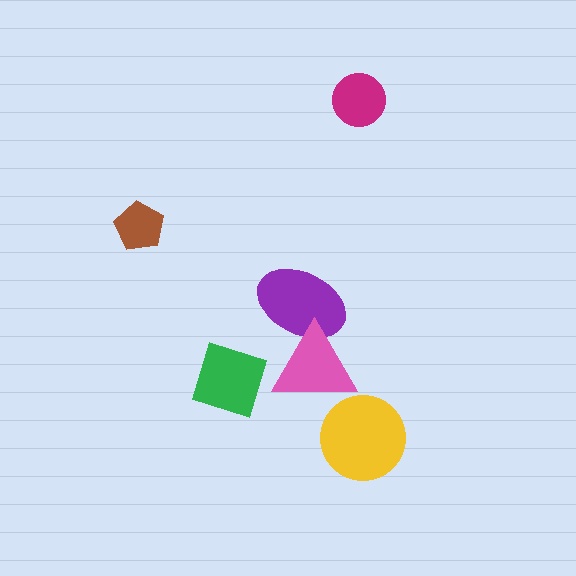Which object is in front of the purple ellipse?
The pink triangle is in front of the purple ellipse.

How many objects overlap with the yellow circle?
0 objects overlap with the yellow circle.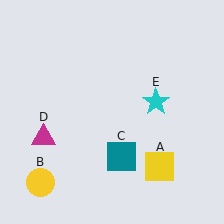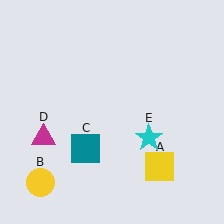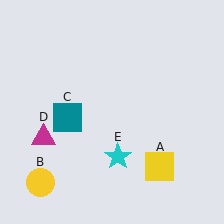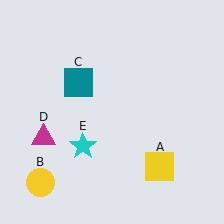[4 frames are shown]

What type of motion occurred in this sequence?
The teal square (object C), cyan star (object E) rotated clockwise around the center of the scene.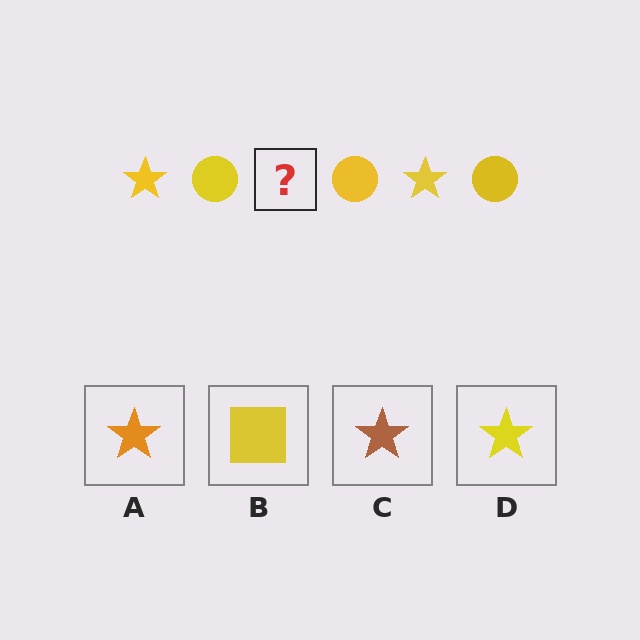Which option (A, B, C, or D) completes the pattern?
D.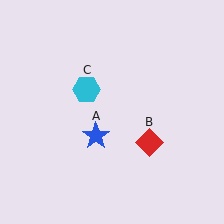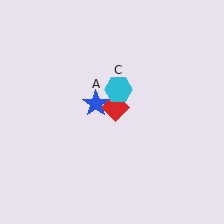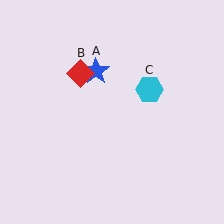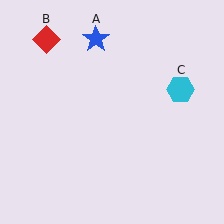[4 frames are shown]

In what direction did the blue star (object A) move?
The blue star (object A) moved up.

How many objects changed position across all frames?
3 objects changed position: blue star (object A), red diamond (object B), cyan hexagon (object C).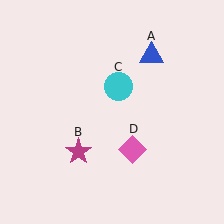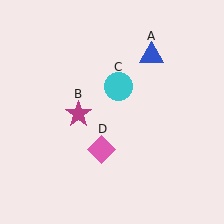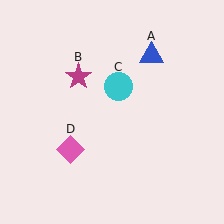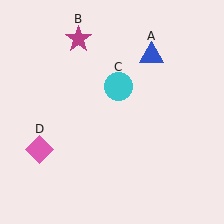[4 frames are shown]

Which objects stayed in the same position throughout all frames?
Blue triangle (object A) and cyan circle (object C) remained stationary.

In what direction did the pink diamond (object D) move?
The pink diamond (object D) moved left.